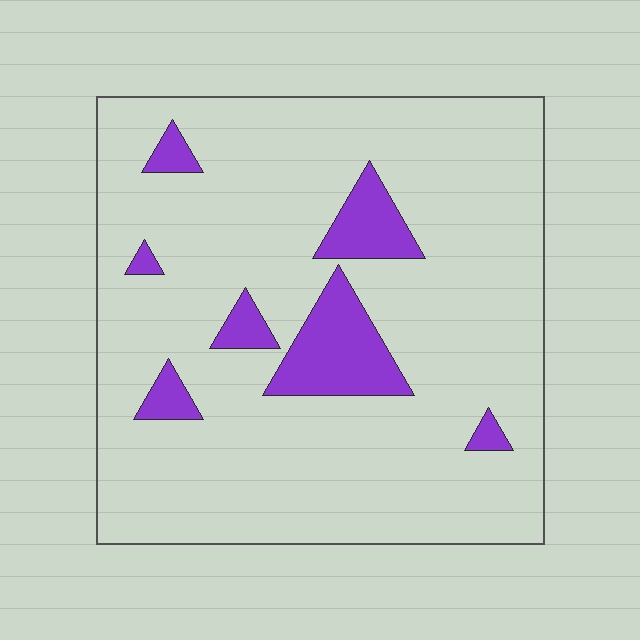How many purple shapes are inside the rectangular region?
7.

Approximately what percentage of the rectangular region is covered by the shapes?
Approximately 10%.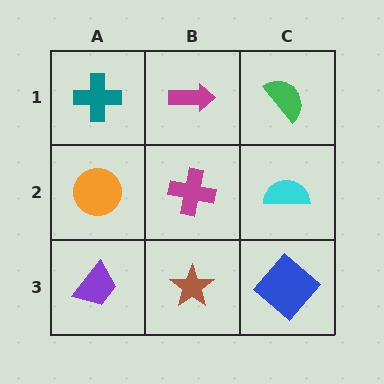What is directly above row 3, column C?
A cyan semicircle.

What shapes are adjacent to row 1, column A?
An orange circle (row 2, column A), a magenta arrow (row 1, column B).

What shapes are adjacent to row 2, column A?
A teal cross (row 1, column A), a purple trapezoid (row 3, column A), a magenta cross (row 2, column B).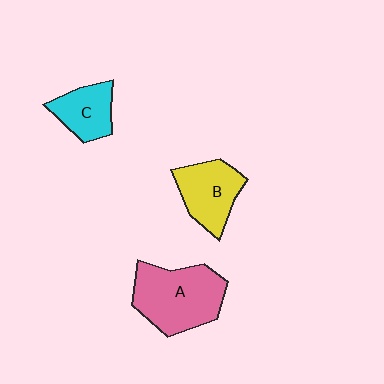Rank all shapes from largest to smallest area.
From largest to smallest: A (pink), B (yellow), C (cyan).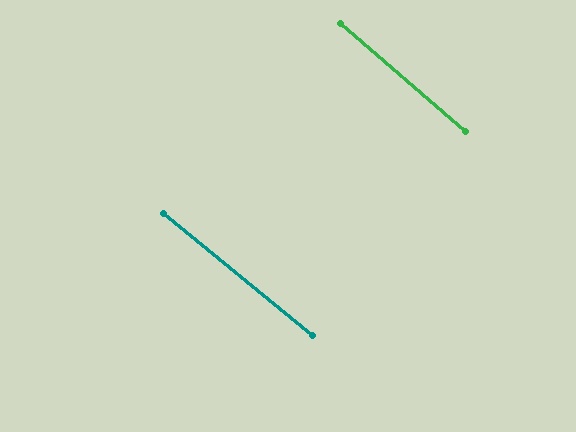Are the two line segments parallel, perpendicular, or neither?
Parallel — their directions differ by only 1.3°.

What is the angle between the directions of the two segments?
Approximately 1 degree.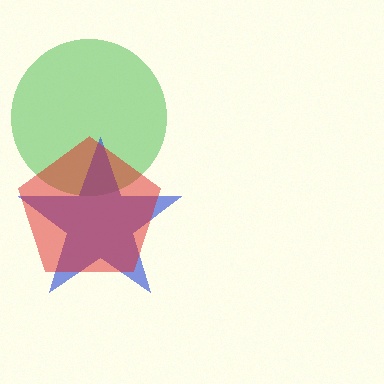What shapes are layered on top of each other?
The layered shapes are: a green circle, a blue star, a red pentagon.